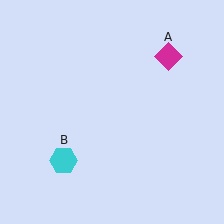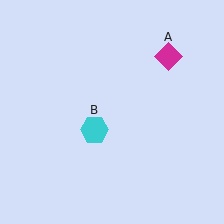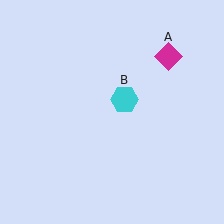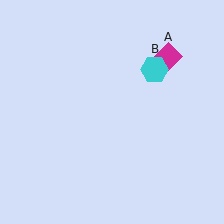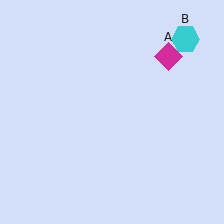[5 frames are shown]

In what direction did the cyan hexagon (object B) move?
The cyan hexagon (object B) moved up and to the right.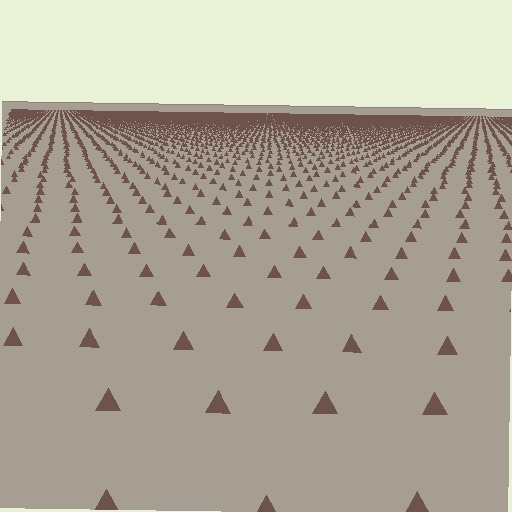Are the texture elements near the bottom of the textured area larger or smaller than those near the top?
Larger. Near the bottom, elements are closer to the viewer and appear at a bigger on-screen size.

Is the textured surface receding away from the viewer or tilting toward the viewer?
The surface is receding away from the viewer. Texture elements get smaller and denser toward the top.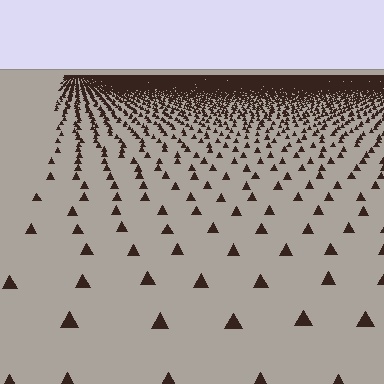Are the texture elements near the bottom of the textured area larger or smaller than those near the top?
Larger. Near the bottom, elements are closer to the viewer and appear at a bigger on-screen size.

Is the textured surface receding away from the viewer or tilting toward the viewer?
The surface is receding away from the viewer. Texture elements get smaller and denser toward the top.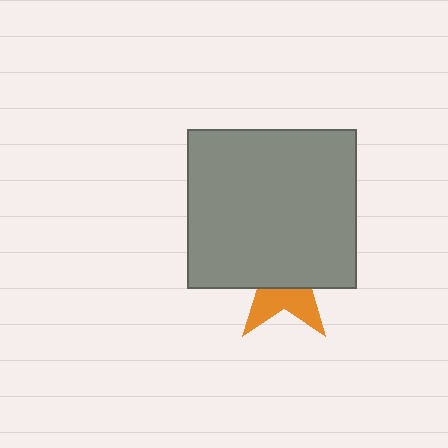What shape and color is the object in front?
The object in front is a gray rectangle.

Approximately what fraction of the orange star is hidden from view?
Roughly 65% of the orange star is hidden behind the gray rectangle.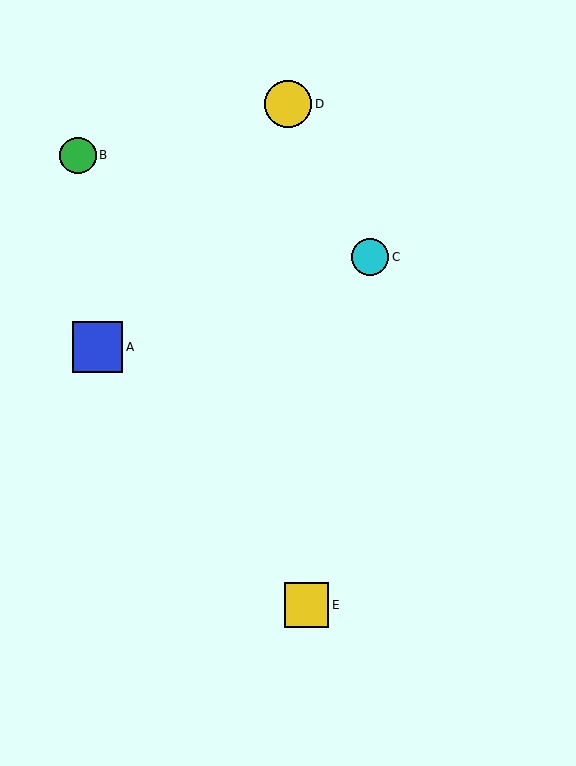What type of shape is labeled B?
Shape B is a green circle.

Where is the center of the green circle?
The center of the green circle is at (78, 155).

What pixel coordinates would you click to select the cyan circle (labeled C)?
Click at (370, 257) to select the cyan circle C.